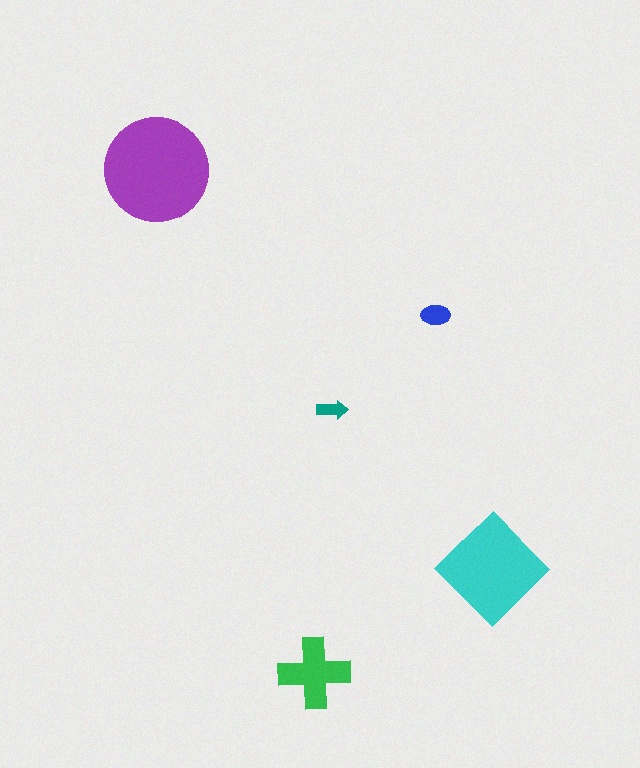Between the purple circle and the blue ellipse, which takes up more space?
The purple circle.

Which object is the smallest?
The teal arrow.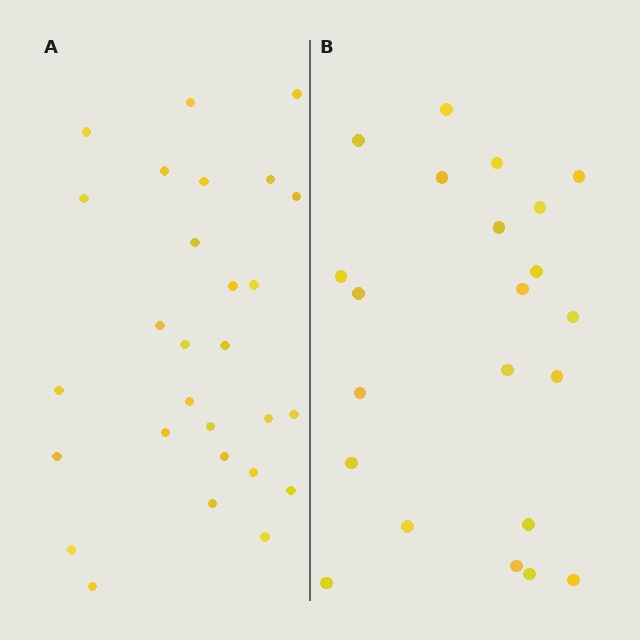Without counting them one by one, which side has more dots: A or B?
Region A (the left region) has more dots.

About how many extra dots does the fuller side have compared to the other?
Region A has about 6 more dots than region B.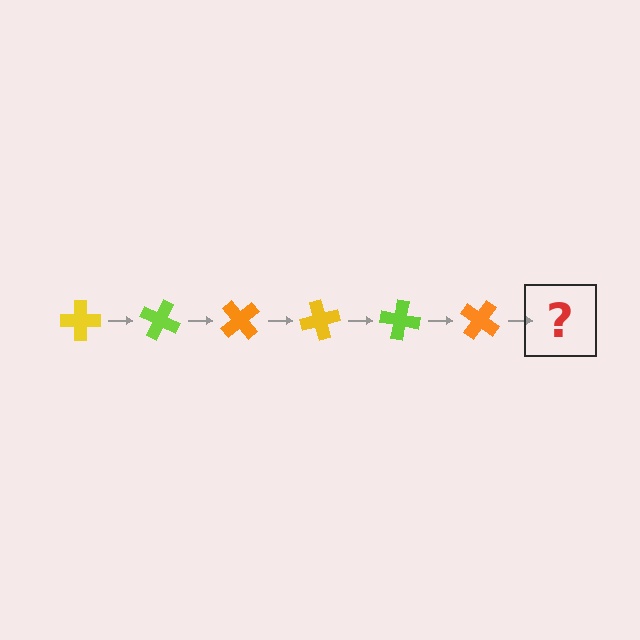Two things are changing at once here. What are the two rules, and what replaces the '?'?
The two rules are that it rotates 25 degrees each step and the color cycles through yellow, lime, and orange. The '?' should be a yellow cross, rotated 150 degrees from the start.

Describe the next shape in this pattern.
It should be a yellow cross, rotated 150 degrees from the start.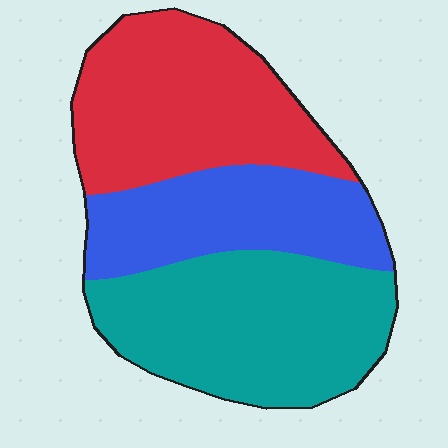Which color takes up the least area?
Blue, at roughly 25%.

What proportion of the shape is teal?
Teal takes up about three eighths (3/8) of the shape.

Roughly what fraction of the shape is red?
Red takes up between a quarter and a half of the shape.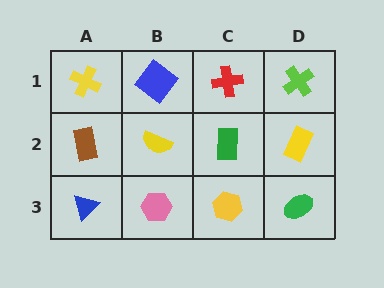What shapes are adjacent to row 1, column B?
A yellow semicircle (row 2, column B), a yellow cross (row 1, column A), a red cross (row 1, column C).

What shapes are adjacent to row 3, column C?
A green rectangle (row 2, column C), a pink hexagon (row 3, column B), a green ellipse (row 3, column D).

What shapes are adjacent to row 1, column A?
A brown rectangle (row 2, column A), a blue diamond (row 1, column B).